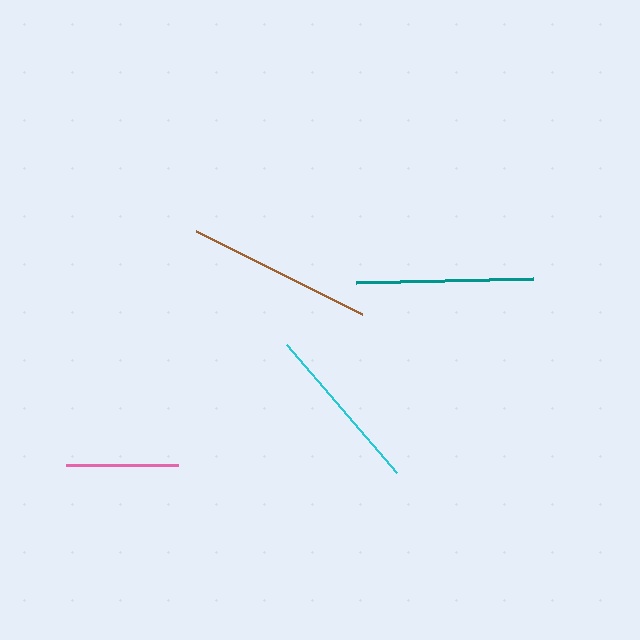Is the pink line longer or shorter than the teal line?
The teal line is longer than the pink line.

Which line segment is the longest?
The brown line is the longest at approximately 186 pixels.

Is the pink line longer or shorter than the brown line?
The brown line is longer than the pink line.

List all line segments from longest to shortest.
From longest to shortest: brown, teal, cyan, pink.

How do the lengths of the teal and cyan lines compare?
The teal and cyan lines are approximately the same length.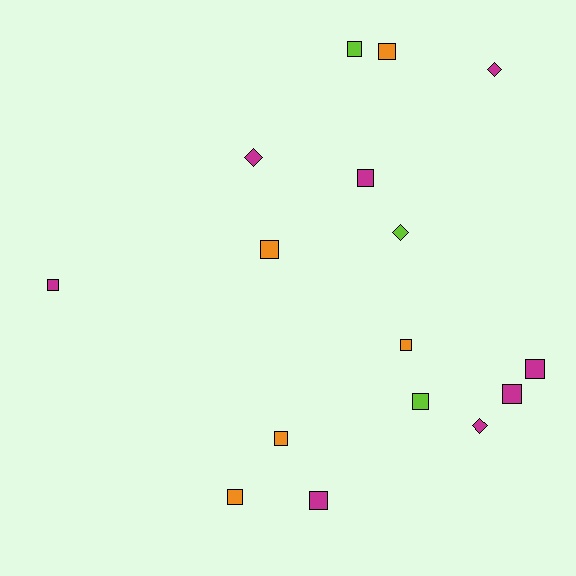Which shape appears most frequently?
Square, with 12 objects.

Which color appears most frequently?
Magenta, with 8 objects.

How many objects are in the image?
There are 16 objects.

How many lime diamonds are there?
There is 1 lime diamond.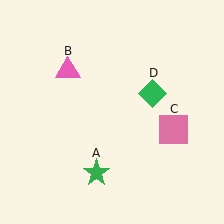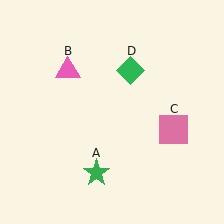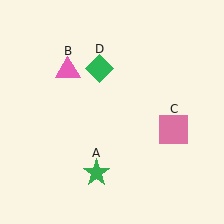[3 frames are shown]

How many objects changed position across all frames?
1 object changed position: green diamond (object D).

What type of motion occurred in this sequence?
The green diamond (object D) rotated counterclockwise around the center of the scene.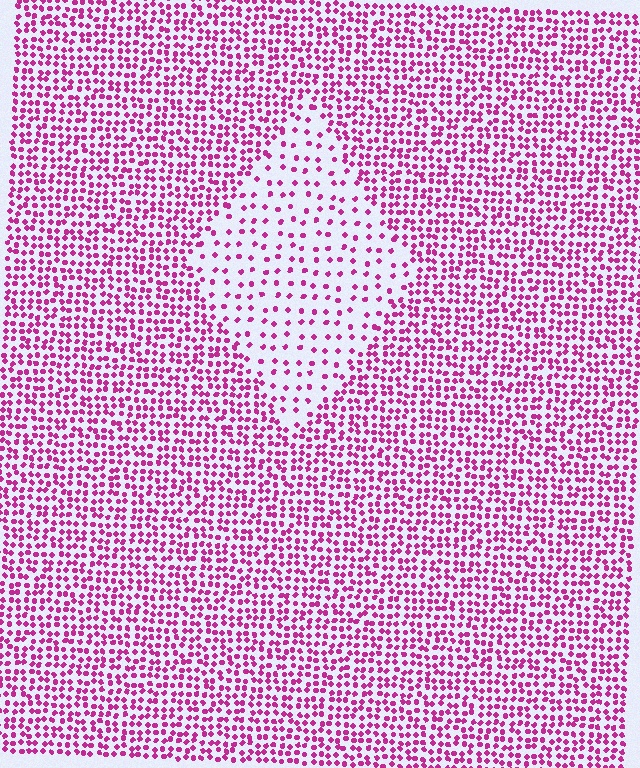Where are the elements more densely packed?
The elements are more densely packed outside the diamond boundary.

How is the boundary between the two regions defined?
The boundary is defined by a change in element density (approximately 2.6x ratio). All elements are the same color, size, and shape.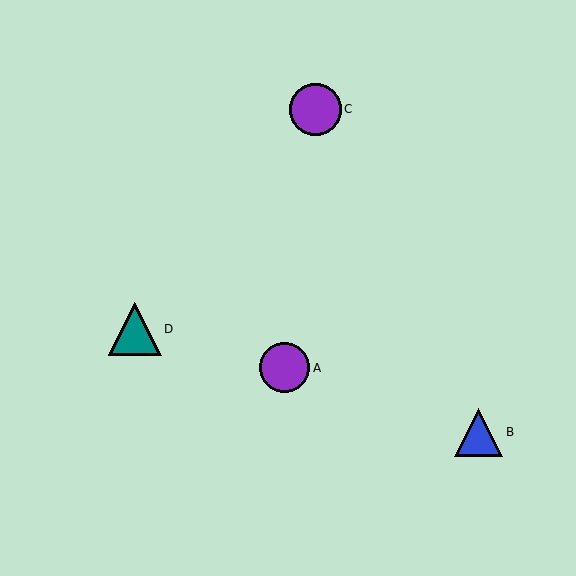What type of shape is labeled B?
Shape B is a blue triangle.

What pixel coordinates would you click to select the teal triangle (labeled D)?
Click at (135, 329) to select the teal triangle D.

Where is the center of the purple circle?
The center of the purple circle is at (285, 368).